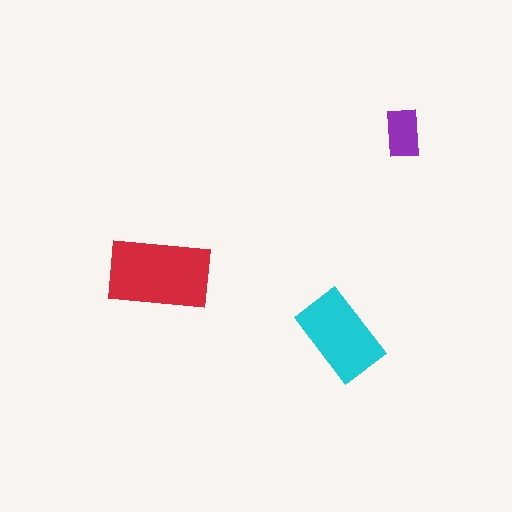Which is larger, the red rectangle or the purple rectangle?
The red one.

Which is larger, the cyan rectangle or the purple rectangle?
The cyan one.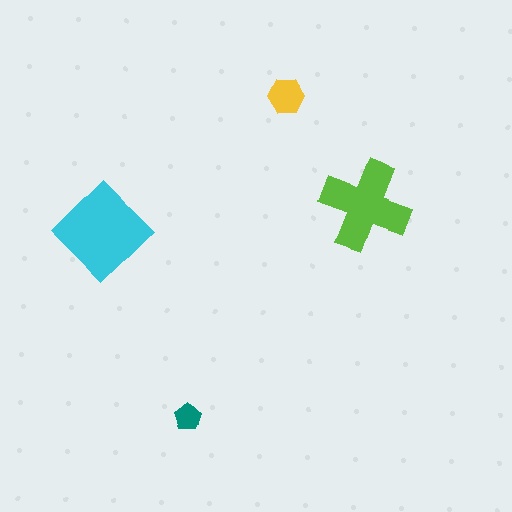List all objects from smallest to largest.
The teal pentagon, the yellow hexagon, the lime cross, the cyan diamond.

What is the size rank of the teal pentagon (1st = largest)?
4th.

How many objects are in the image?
There are 4 objects in the image.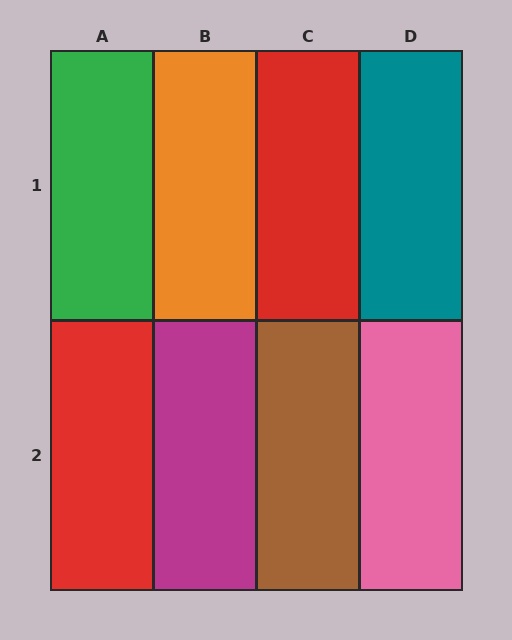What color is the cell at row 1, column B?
Orange.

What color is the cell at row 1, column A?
Green.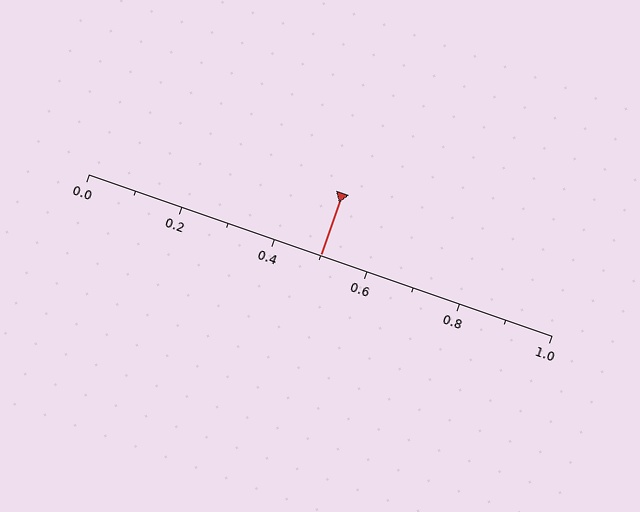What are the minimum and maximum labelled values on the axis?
The axis runs from 0.0 to 1.0.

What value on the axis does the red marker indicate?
The marker indicates approximately 0.5.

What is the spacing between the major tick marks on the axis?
The major ticks are spaced 0.2 apart.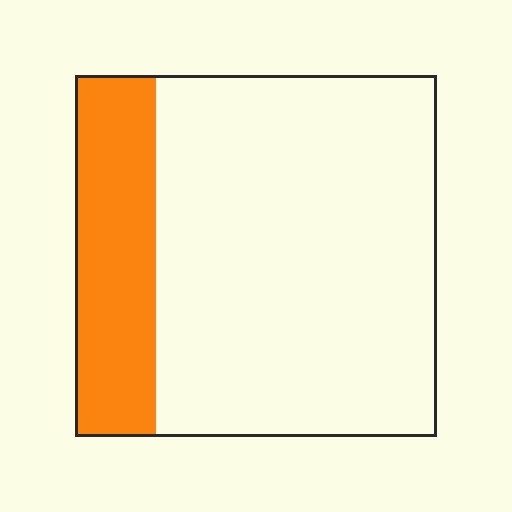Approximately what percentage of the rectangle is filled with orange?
Approximately 20%.